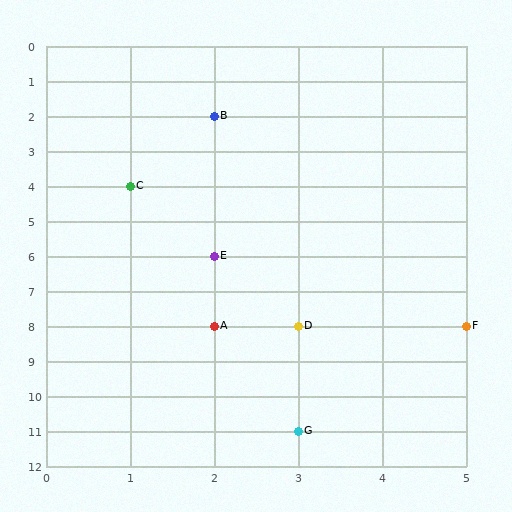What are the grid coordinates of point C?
Point C is at grid coordinates (1, 4).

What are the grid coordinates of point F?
Point F is at grid coordinates (5, 8).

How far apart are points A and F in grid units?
Points A and F are 3 columns apart.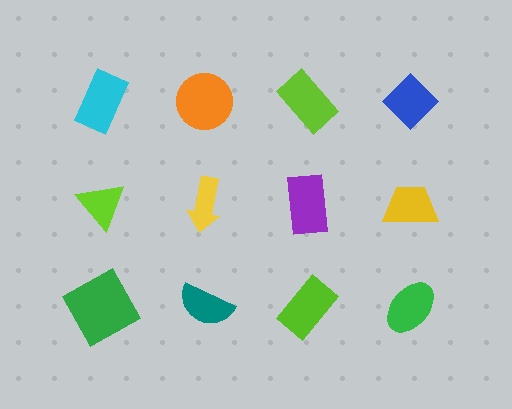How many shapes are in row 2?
4 shapes.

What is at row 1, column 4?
A blue diamond.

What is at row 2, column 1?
A lime triangle.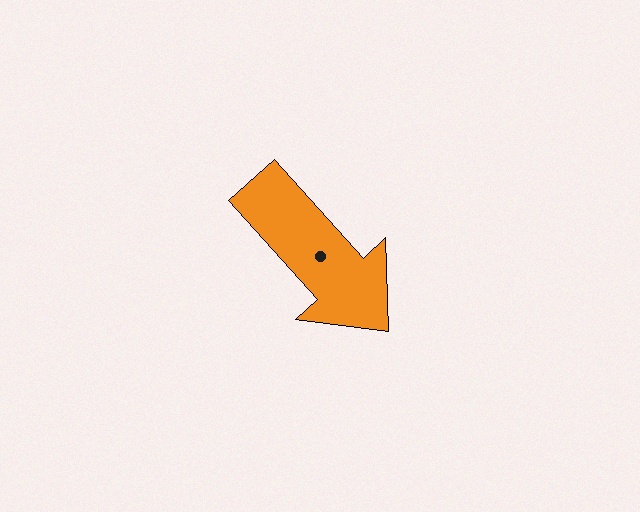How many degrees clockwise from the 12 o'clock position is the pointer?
Approximately 138 degrees.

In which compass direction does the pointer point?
Southeast.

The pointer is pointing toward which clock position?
Roughly 5 o'clock.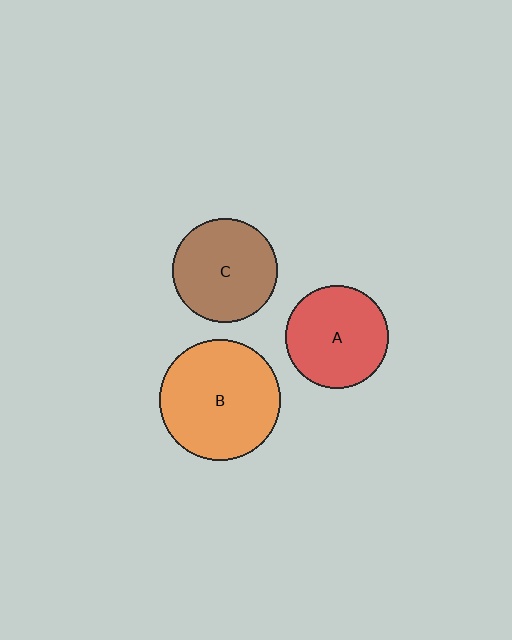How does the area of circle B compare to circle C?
Approximately 1.3 times.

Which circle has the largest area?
Circle B (orange).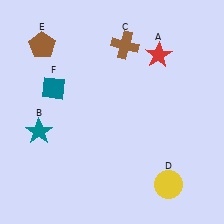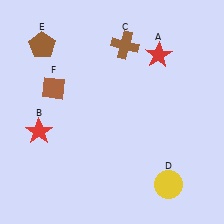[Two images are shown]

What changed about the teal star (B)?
In Image 1, B is teal. In Image 2, it changed to red.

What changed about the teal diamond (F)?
In Image 1, F is teal. In Image 2, it changed to brown.